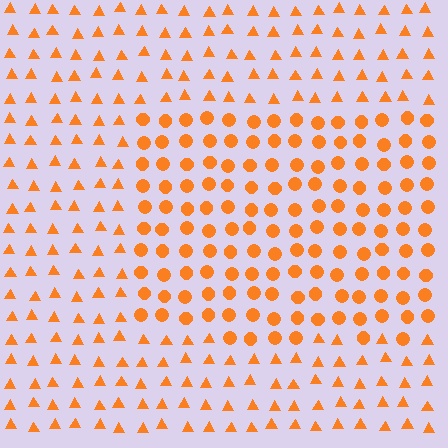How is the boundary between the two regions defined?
The boundary is defined by a change in element shape: circles inside vs. triangles outside. All elements share the same color and spacing.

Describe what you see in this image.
The image is filled with small orange elements arranged in a uniform grid. A rectangle-shaped region contains circles, while the surrounding area contains triangles. The boundary is defined purely by the change in element shape.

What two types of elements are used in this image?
The image uses circles inside the rectangle region and triangles outside it.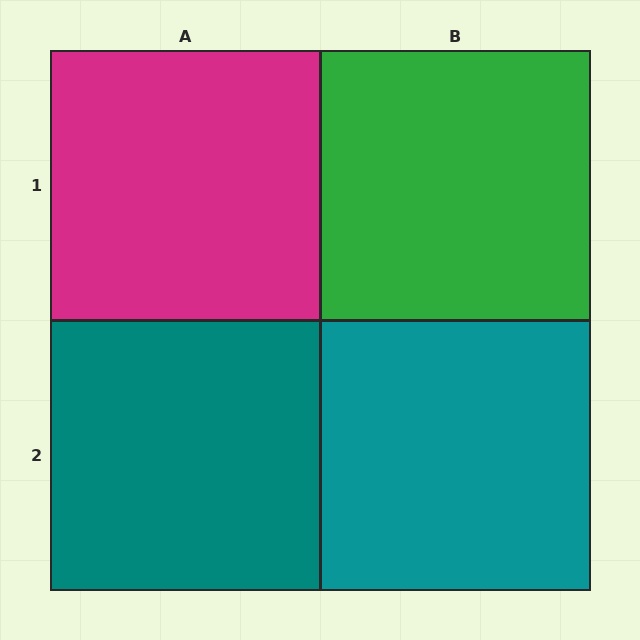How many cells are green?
1 cell is green.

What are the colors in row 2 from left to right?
Teal, teal.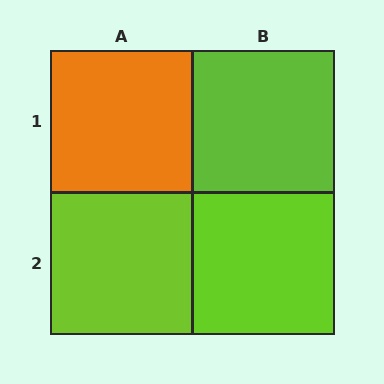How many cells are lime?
3 cells are lime.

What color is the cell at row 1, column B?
Lime.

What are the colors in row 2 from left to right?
Lime, lime.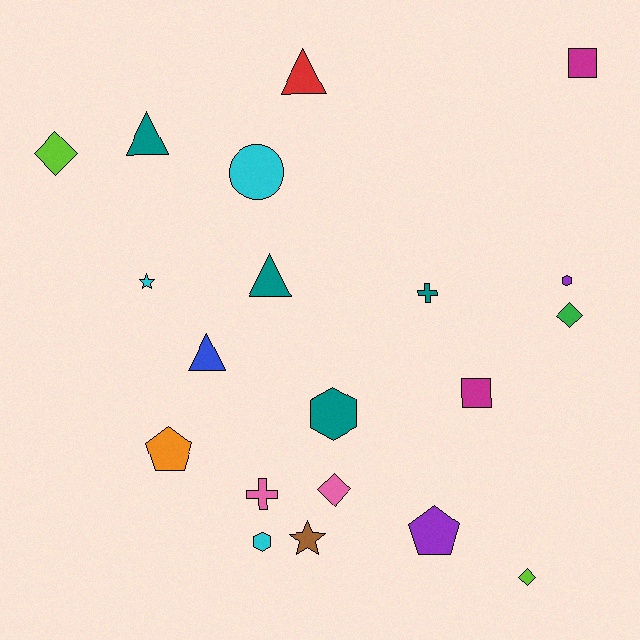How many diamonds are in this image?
There are 4 diamonds.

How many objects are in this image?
There are 20 objects.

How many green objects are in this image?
There is 1 green object.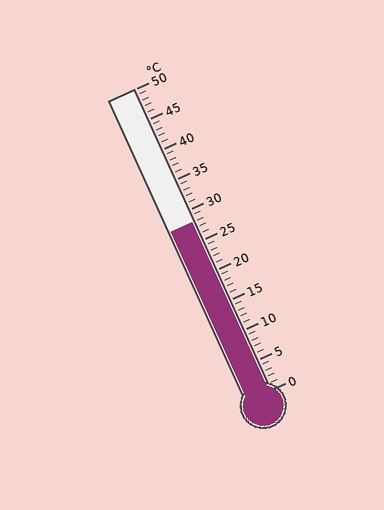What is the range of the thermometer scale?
The thermometer scale ranges from 0°C to 50°C.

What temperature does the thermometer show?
The thermometer shows approximately 28°C.